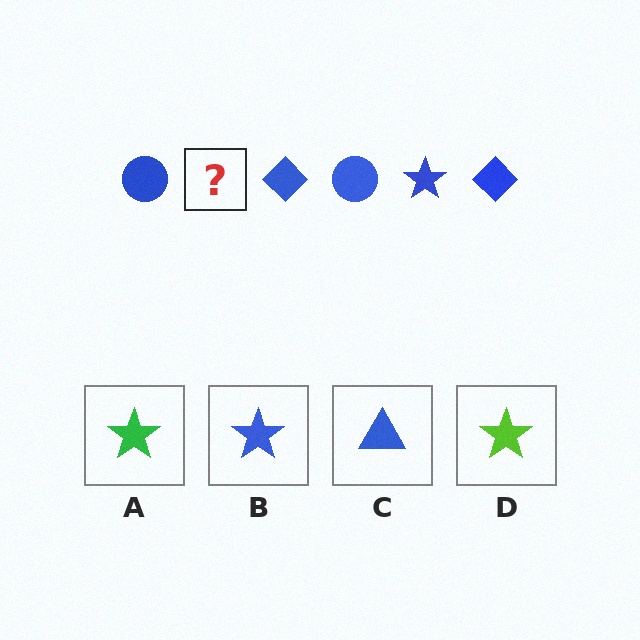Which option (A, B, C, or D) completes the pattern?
B.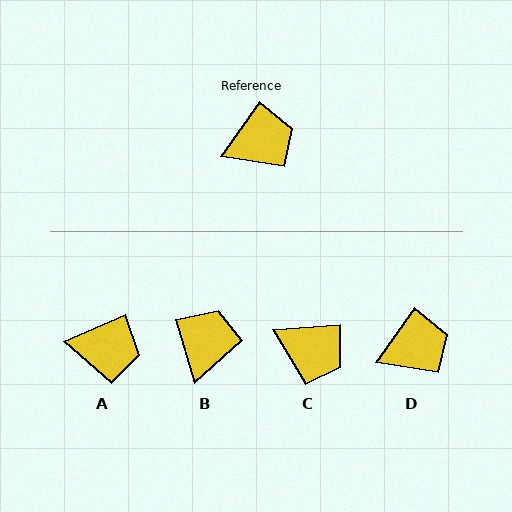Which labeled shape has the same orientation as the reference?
D.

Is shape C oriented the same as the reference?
No, it is off by about 50 degrees.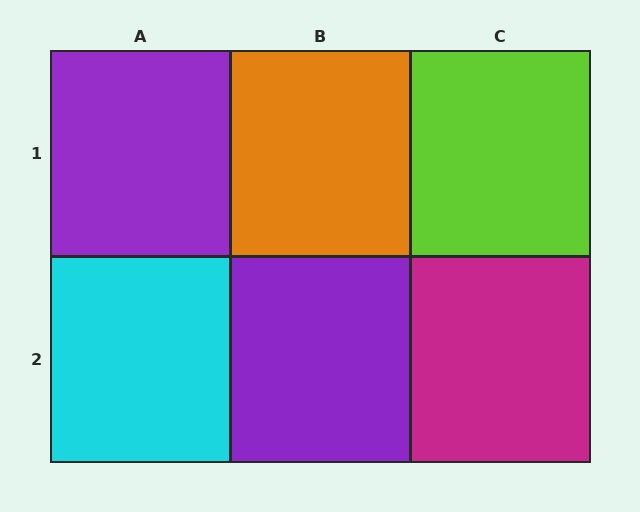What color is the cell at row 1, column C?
Lime.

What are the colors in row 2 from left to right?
Cyan, purple, magenta.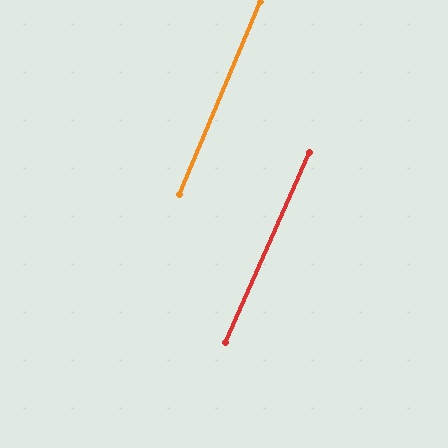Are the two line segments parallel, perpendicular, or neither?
Parallel — their directions differ by only 1.2°.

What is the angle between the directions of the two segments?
Approximately 1 degree.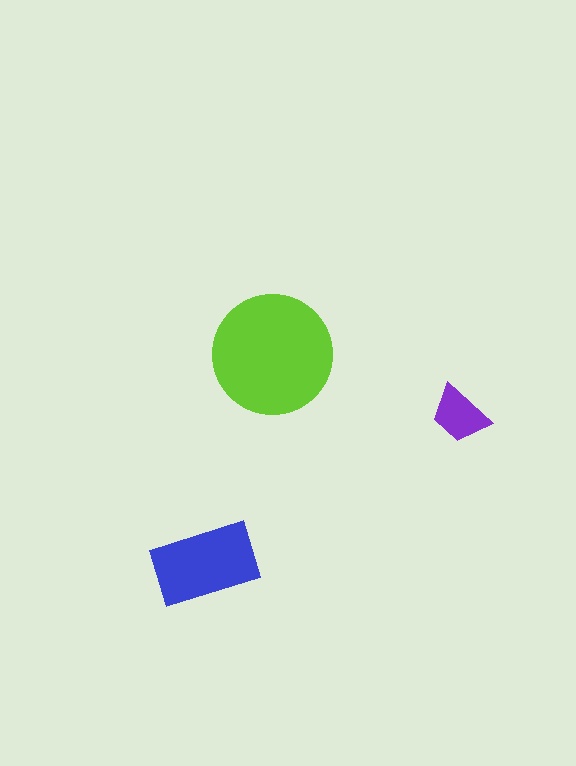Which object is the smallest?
The purple trapezoid.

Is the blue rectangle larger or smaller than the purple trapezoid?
Larger.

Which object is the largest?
The lime circle.